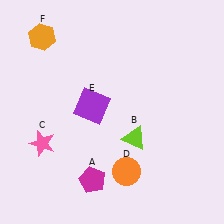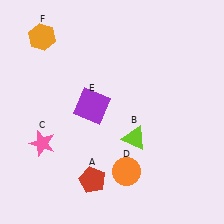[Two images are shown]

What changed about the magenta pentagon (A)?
In Image 1, A is magenta. In Image 2, it changed to red.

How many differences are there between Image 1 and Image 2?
There is 1 difference between the two images.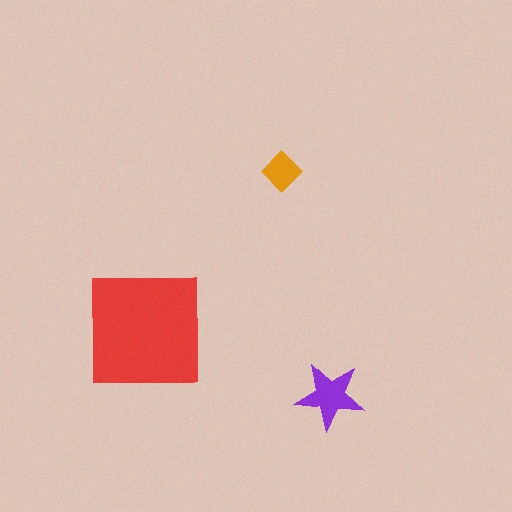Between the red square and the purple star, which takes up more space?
The red square.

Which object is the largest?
The red square.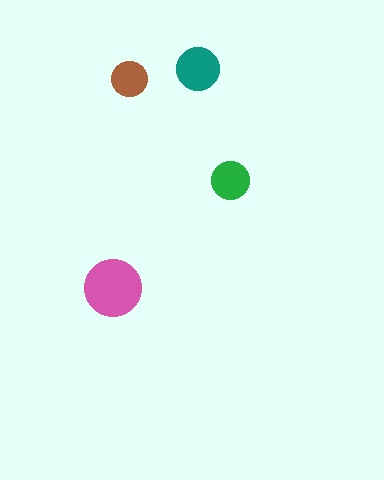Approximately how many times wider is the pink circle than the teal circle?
About 1.5 times wider.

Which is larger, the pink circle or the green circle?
The pink one.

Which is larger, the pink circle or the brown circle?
The pink one.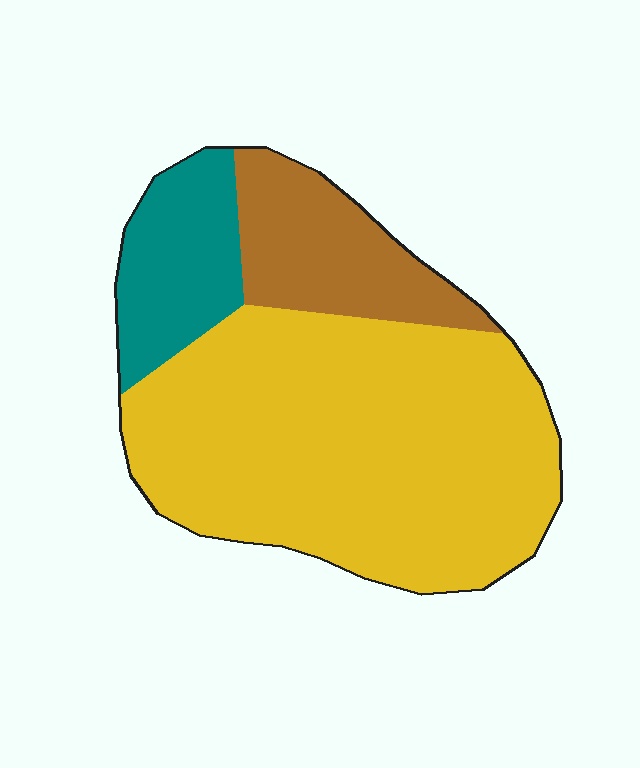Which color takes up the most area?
Yellow, at roughly 65%.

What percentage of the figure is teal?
Teal covers about 15% of the figure.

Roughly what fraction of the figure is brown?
Brown covers 18% of the figure.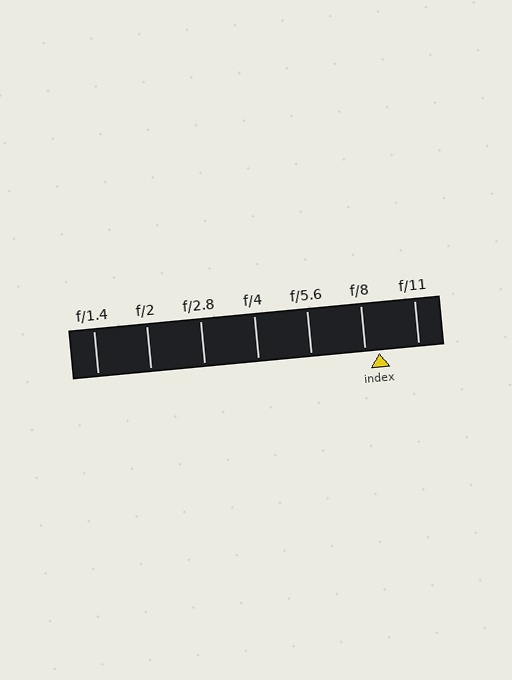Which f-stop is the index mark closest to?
The index mark is closest to f/8.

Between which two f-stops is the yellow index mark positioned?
The index mark is between f/8 and f/11.